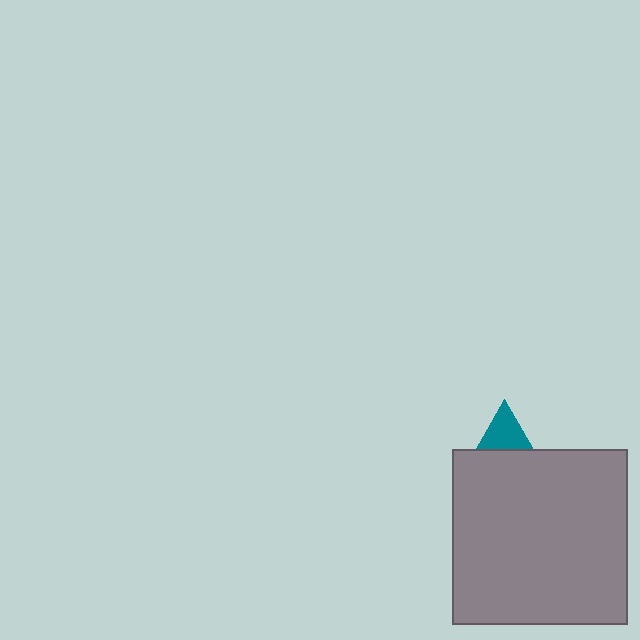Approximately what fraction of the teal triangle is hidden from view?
Roughly 62% of the teal triangle is hidden behind the gray square.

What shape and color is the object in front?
The object in front is a gray square.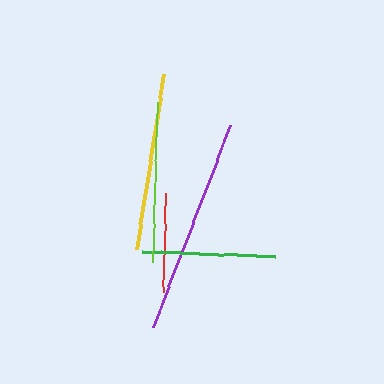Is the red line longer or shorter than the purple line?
The purple line is longer than the red line.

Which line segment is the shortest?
The red line is the shortest at approximately 99 pixels.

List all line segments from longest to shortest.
From longest to shortest: purple, yellow, lime, green, red.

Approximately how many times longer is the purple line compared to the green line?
The purple line is approximately 1.6 times the length of the green line.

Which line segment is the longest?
The purple line is the longest at approximately 215 pixels.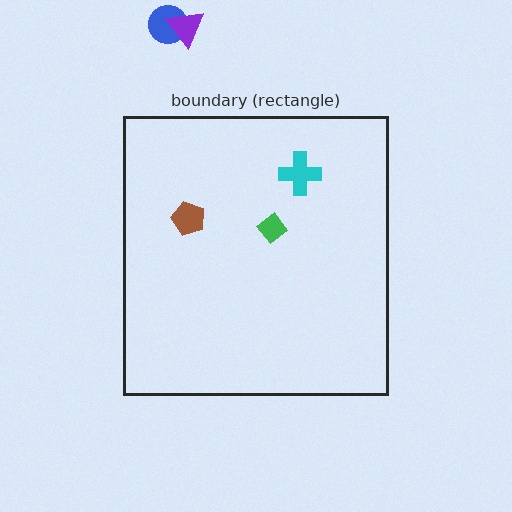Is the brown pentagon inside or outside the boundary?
Inside.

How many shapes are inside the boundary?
3 inside, 2 outside.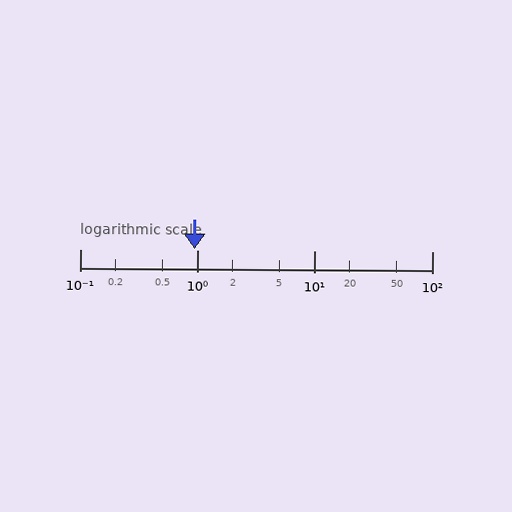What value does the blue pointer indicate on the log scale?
The pointer indicates approximately 0.95.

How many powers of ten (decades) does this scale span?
The scale spans 3 decades, from 0.1 to 100.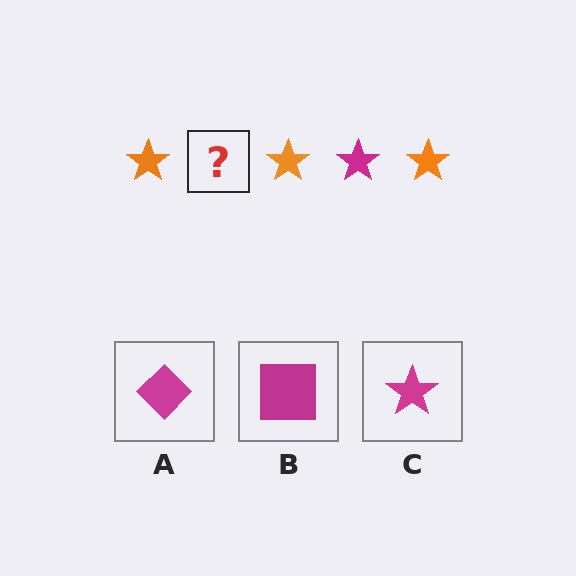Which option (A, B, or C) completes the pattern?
C.